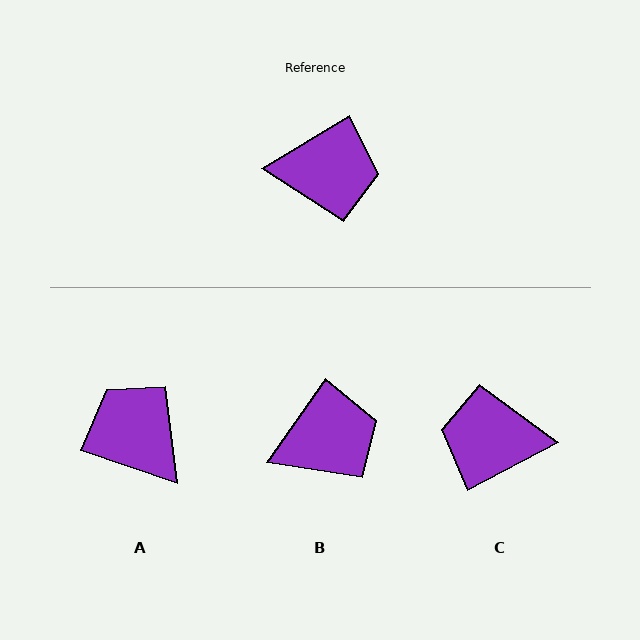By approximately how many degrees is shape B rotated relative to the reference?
Approximately 24 degrees counter-clockwise.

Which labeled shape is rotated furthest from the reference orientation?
C, about 177 degrees away.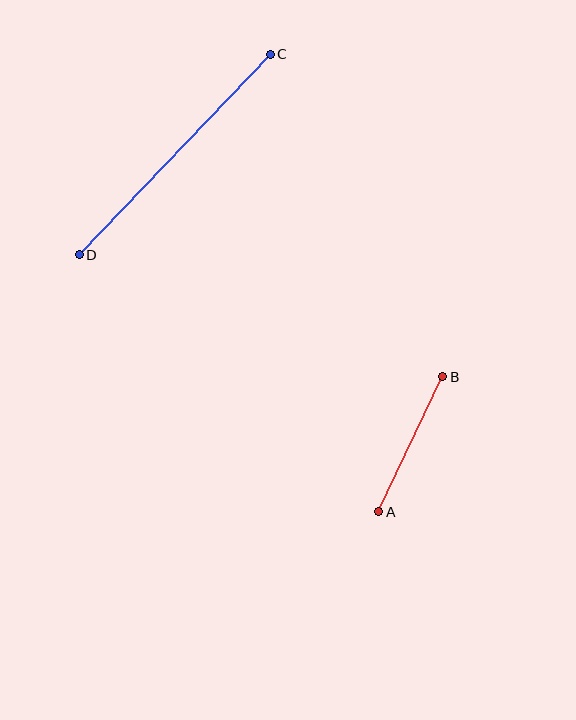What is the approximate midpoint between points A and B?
The midpoint is at approximately (411, 444) pixels.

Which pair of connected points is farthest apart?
Points C and D are farthest apart.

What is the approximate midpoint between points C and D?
The midpoint is at approximately (175, 155) pixels.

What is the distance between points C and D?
The distance is approximately 277 pixels.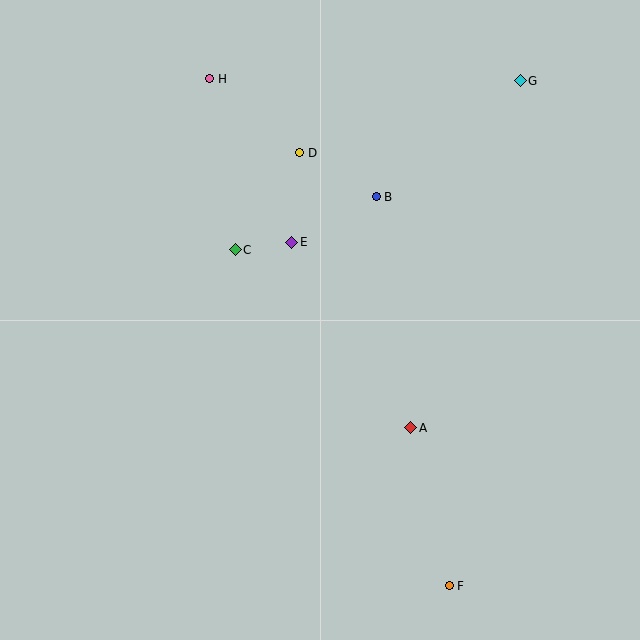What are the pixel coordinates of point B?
Point B is at (376, 197).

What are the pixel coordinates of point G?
Point G is at (520, 81).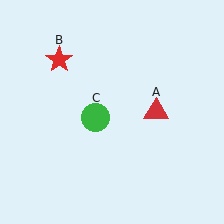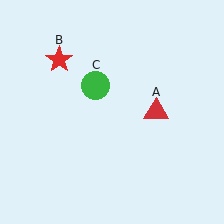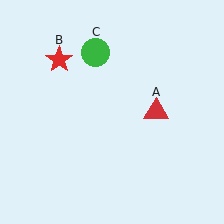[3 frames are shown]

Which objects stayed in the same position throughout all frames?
Red triangle (object A) and red star (object B) remained stationary.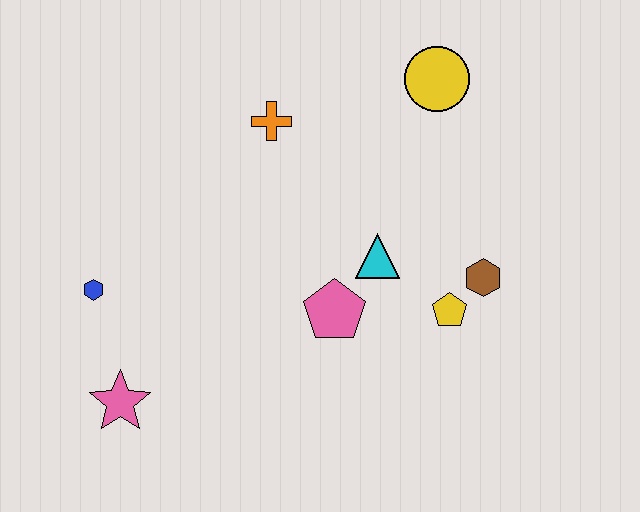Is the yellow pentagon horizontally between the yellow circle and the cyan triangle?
No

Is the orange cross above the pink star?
Yes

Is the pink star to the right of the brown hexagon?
No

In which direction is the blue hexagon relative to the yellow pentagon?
The blue hexagon is to the left of the yellow pentagon.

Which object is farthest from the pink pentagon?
The yellow circle is farthest from the pink pentagon.